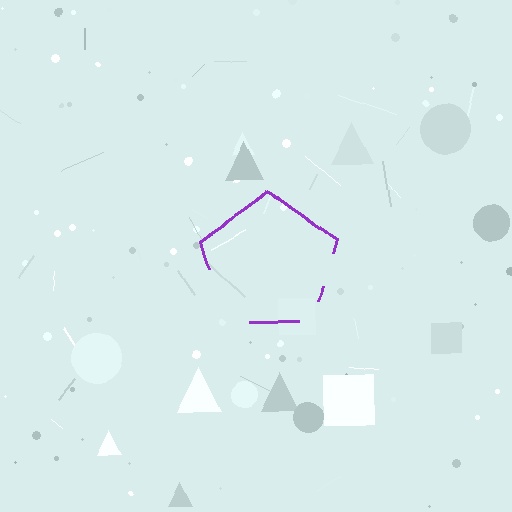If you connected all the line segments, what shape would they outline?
They would outline a pentagon.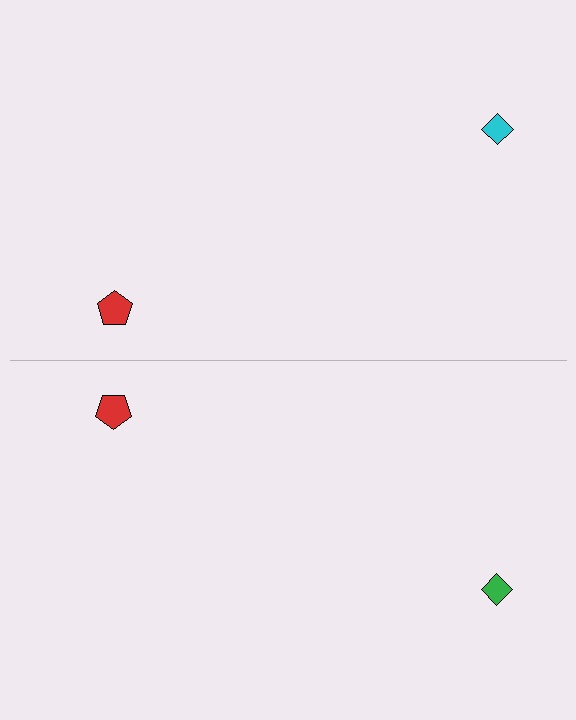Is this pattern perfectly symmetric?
No, the pattern is not perfectly symmetric. The green diamond on the bottom side breaks the symmetry — its mirror counterpart is cyan.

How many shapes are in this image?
There are 4 shapes in this image.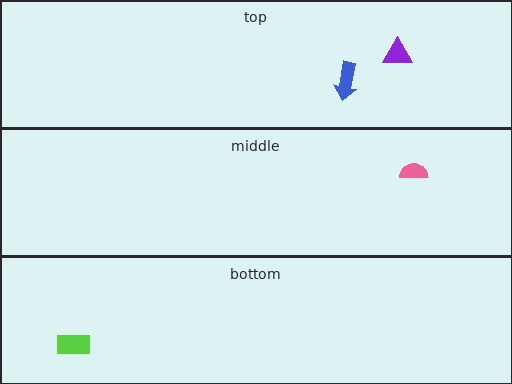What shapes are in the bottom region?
The lime rectangle.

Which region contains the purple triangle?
The top region.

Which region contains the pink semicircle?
The middle region.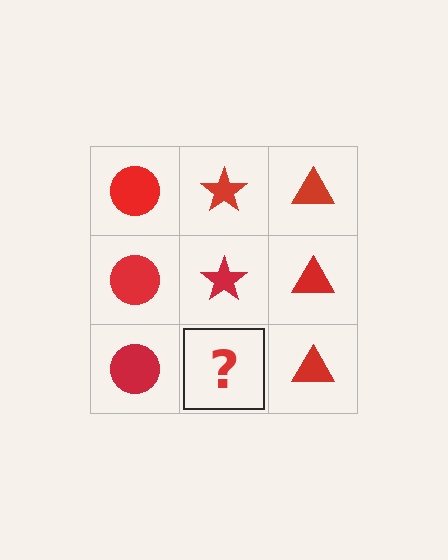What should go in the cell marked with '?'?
The missing cell should contain a red star.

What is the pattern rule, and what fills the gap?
The rule is that each column has a consistent shape. The gap should be filled with a red star.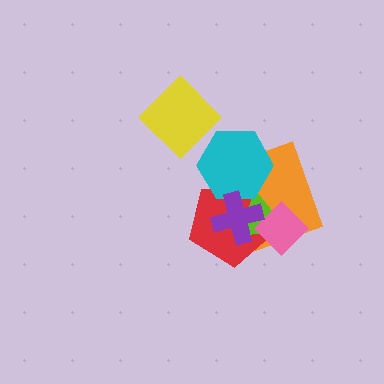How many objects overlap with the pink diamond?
4 objects overlap with the pink diamond.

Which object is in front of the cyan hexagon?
The purple cross is in front of the cyan hexagon.